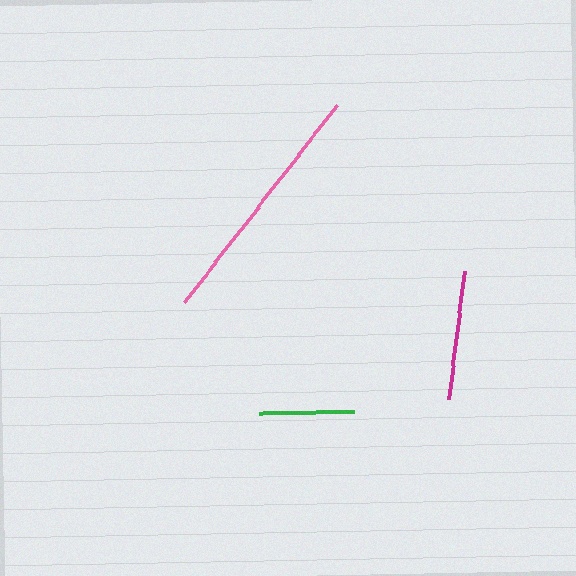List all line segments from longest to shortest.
From longest to shortest: pink, magenta, green.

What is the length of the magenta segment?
The magenta segment is approximately 129 pixels long.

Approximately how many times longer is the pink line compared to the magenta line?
The pink line is approximately 1.9 times the length of the magenta line.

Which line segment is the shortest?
The green line is the shortest at approximately 95 pixels.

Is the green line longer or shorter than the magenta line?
The magenta line is longer than the green line.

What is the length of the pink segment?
The pink segment is approximately 249 pixels long.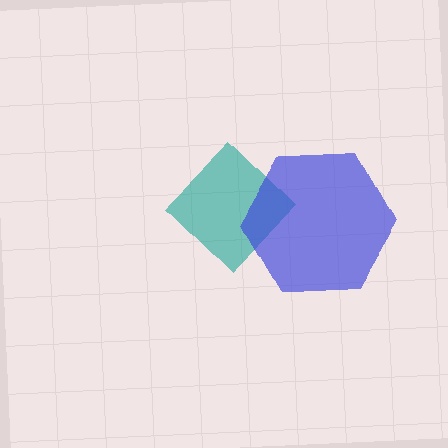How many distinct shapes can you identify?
There are 2 distinct shapes: a teal diamond, a blue hexagon.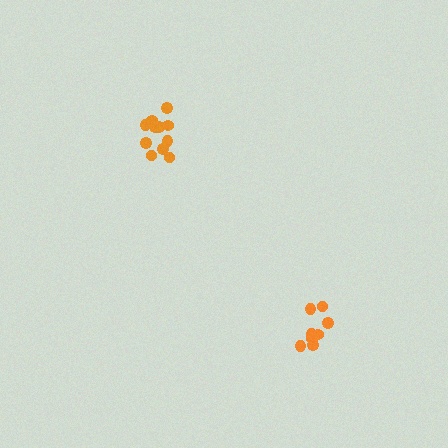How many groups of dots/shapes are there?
There are 2 groups.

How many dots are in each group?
Group 1: 11 dots, Group 2: 9 dots (20 total).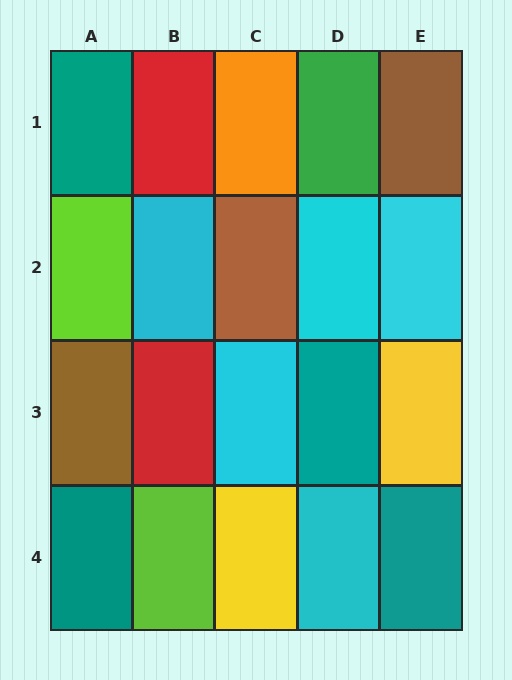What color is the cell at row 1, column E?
Brown.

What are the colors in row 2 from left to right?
Lime, cyan, brown, cyan, cyan.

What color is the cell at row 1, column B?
Red.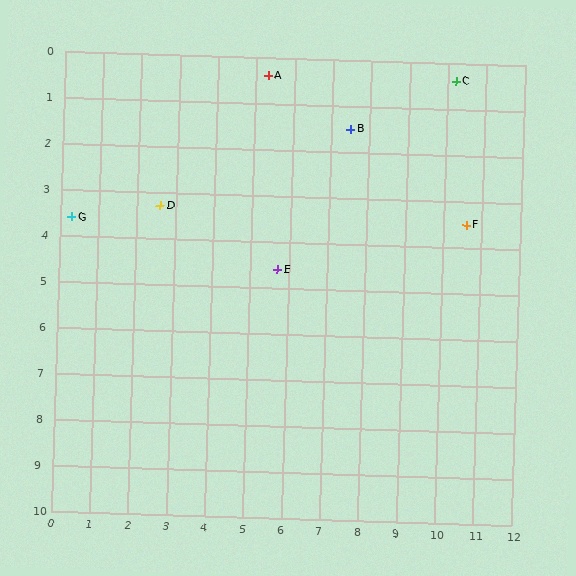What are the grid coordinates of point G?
Point G is at approximately (0.3, 3.6).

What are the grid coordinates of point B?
Point B is at approximately (7.5, 1.5).